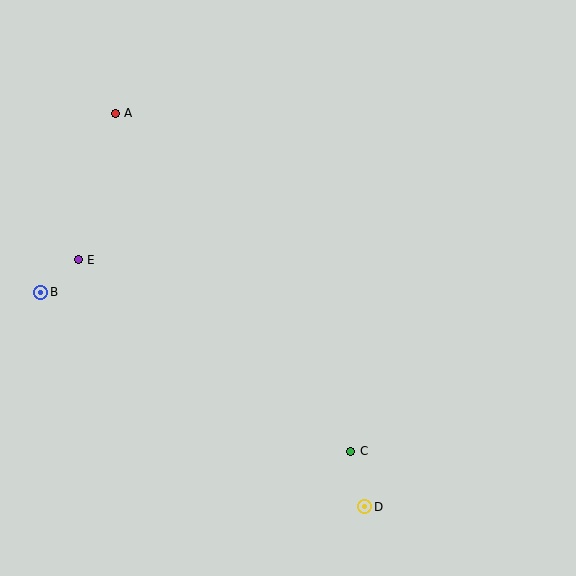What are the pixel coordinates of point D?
Point D is at (365, 507).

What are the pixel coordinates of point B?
Point B is at (41, 292).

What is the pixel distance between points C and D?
The distance between C and D is 57 pixels.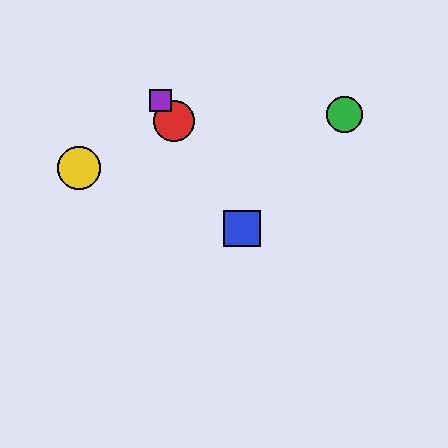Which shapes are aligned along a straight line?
The red circle, the blue square, the purple square are aligned along a straight line.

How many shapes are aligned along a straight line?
3 shapes (the red circle, the blue square, the purple square) are aligned along a straight line.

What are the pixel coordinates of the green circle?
The green circle is at (344, 114).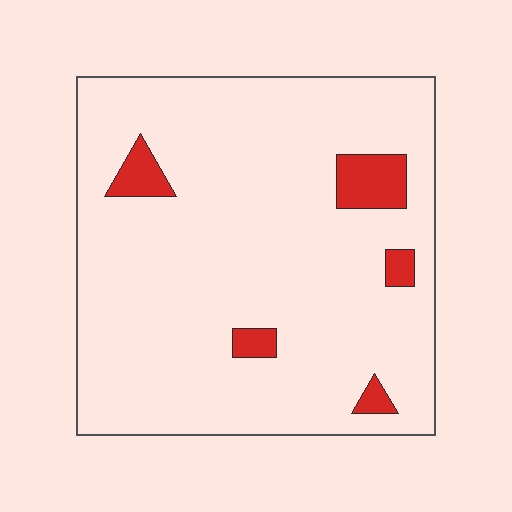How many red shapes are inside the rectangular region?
5.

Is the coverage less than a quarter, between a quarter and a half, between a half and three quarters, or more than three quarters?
Less than a quarter.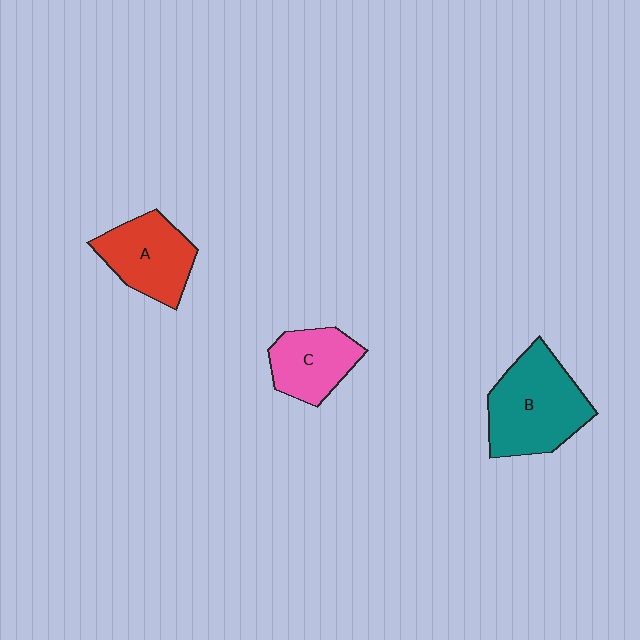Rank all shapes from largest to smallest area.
From largest to smallest: B (teal), A (red), C (pink).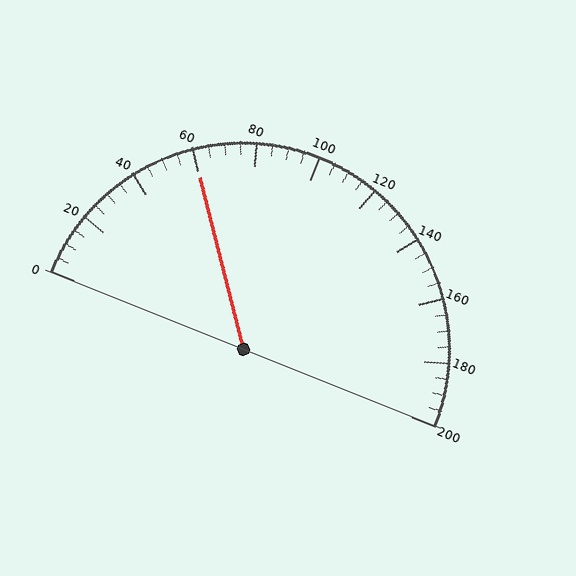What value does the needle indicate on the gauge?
The needle indicates approximately 60.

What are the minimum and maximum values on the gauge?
The gauge ranges from 0 to 200.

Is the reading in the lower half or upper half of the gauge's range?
The reading is in the lower half of the range (0 to 200).